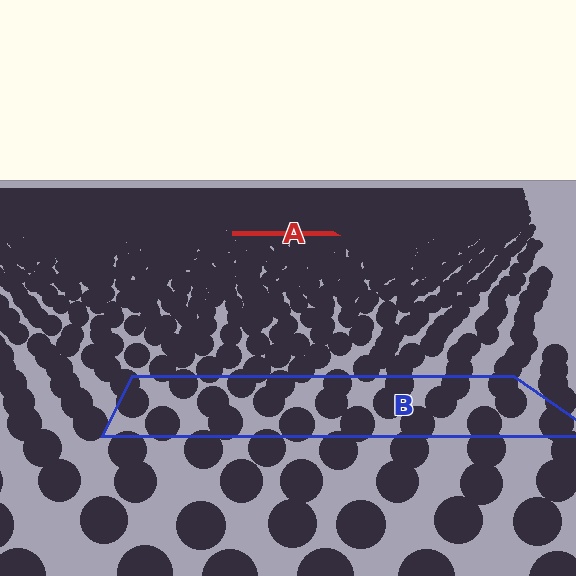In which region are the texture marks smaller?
The texture marks are smaller in region A, because it is farther away.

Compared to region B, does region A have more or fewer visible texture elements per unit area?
Region A has more texture elements per unit area — they are packed more densely because it is farther away.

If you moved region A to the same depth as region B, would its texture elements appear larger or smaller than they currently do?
They would appear larger. At a closer depth, the same texture elements are projected at a bigger on-screen size.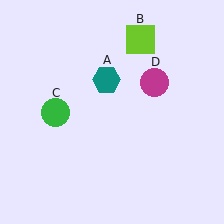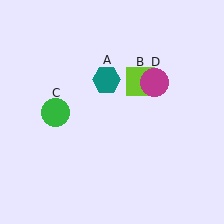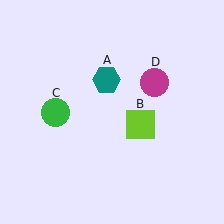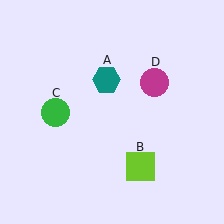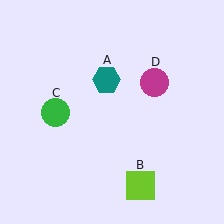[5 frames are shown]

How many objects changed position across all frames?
1 object changed position: lime square (object B).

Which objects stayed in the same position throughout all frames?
Teal hexagon (object A) and green circle (object C) and magenta circle (object D) remained stationary.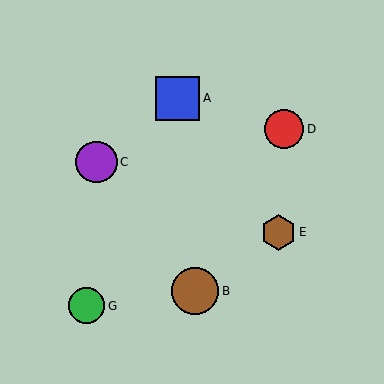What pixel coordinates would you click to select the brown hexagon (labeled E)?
Click at (279, 232) to select the brown hexagon E.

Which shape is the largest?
The brown circle (labeled B) is the largest.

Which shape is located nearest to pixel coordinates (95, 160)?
The purple circle (labeled C) at (96, 162) is nearest to that location.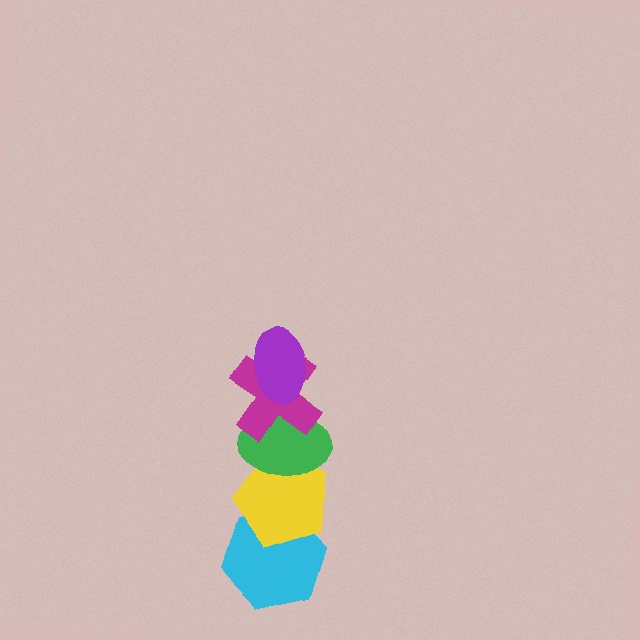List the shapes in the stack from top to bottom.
From top to bottom: the purple ellipse, the magenta cross, the green ellipse, the yellow pentagon, the cyan hexagon.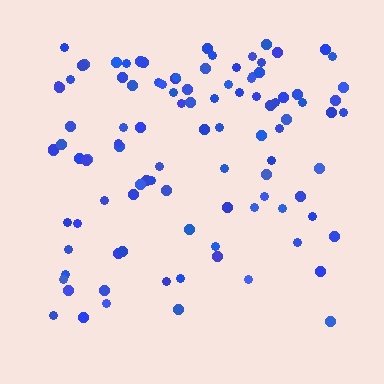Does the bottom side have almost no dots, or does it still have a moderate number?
Still a moderate number, just noticeably fewer than the top.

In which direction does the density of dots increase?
From bottom to top, with the top side densest.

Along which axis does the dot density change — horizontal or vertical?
Vertical.